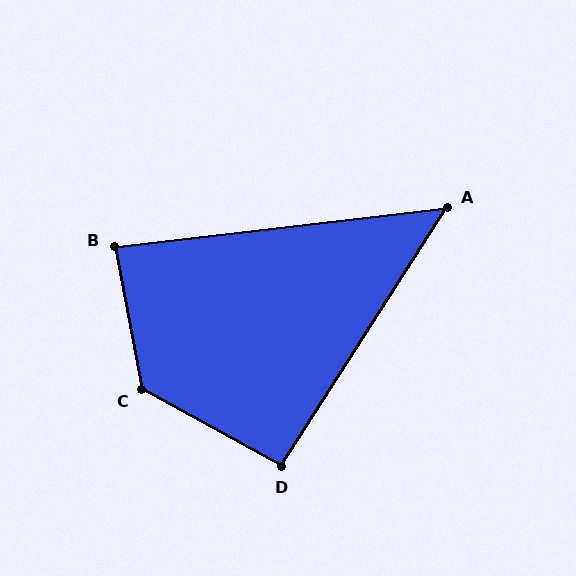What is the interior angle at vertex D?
Approximately 94 degrees (approximately right).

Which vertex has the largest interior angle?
C, at approximately 129 degrees.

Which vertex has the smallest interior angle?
A, at approximately 51 degrees.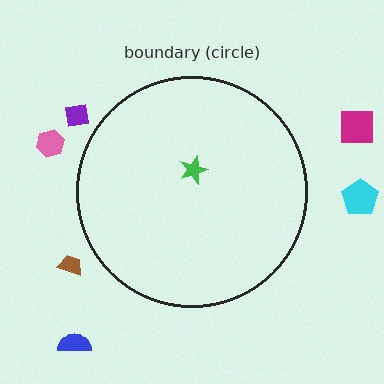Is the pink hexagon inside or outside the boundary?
Outside.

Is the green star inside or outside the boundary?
Inside.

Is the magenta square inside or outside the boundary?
Outside.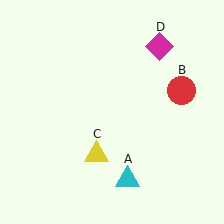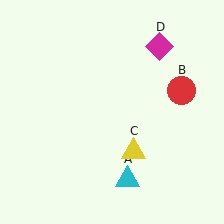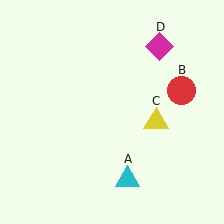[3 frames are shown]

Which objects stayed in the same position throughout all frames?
Cyan triangle (object A) and red circle (object B) and magenta diamond (object D) remained stationary.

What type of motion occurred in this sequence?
The yellow triangle (object C) rotated counterclockwise around the center of the scene.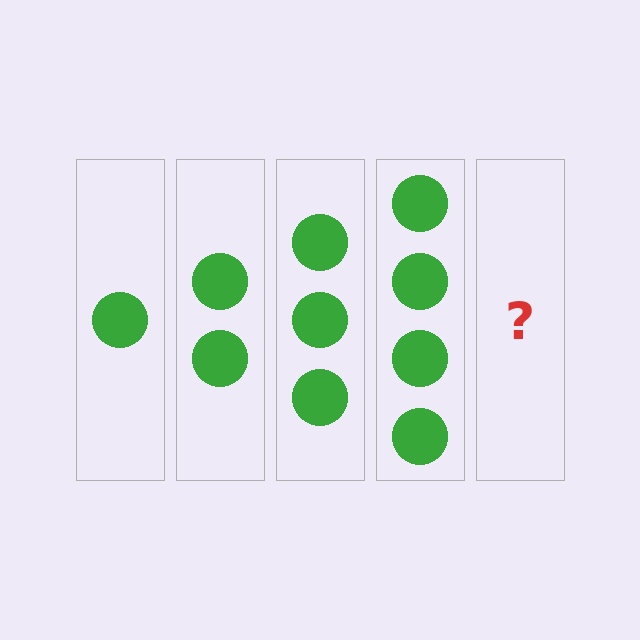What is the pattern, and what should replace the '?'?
The pattern is that each step adds one more circle. The '?' should be 5 circles.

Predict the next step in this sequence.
The next step is 5 circles.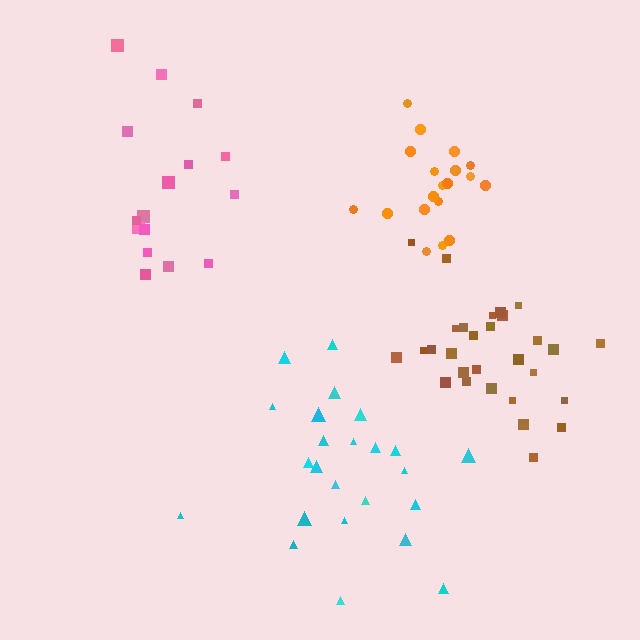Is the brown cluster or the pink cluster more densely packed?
Brown.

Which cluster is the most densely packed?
Orange.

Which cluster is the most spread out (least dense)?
Pink.